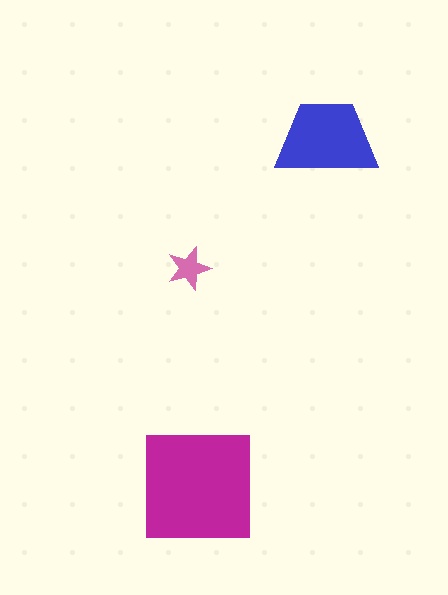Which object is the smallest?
The pink star.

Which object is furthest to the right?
The blue trapezoid is rightmost.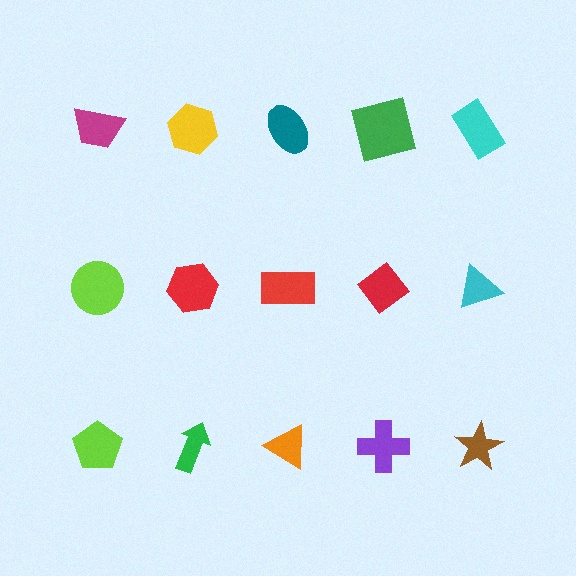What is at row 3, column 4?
A purple cross.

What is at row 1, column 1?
A magenta trapezoid.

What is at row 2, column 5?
A cyan triangle.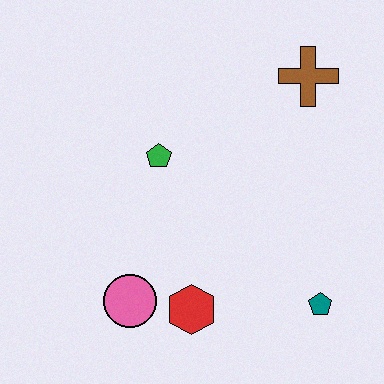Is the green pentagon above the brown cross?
No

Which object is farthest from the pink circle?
The brown cross is farthest from the pink circle.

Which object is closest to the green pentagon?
The pink circle is closest to the green pentagon.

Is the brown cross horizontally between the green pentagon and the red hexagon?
No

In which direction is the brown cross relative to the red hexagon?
The brown cross is above the red hexagon.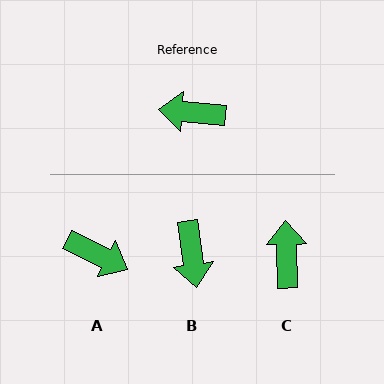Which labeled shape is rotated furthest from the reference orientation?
A, about 159 degrees away.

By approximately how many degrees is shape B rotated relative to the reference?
Approximately 103 degrees counter-clockwise.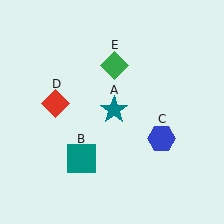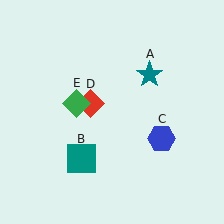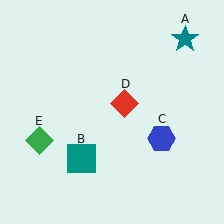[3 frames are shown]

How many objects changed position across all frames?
3 objects changed position: teal star (object A), red diamond (object D), green diamond (object E).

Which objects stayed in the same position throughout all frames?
Teal square (object B) and blue hexagon (object C) remained stationary.